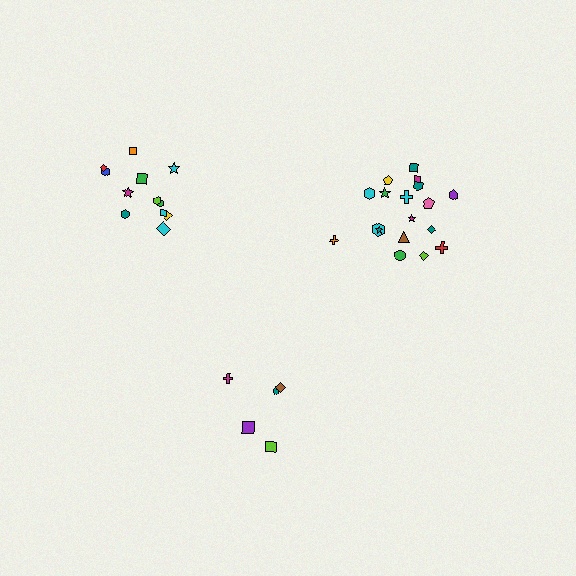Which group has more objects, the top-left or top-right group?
The top-right group.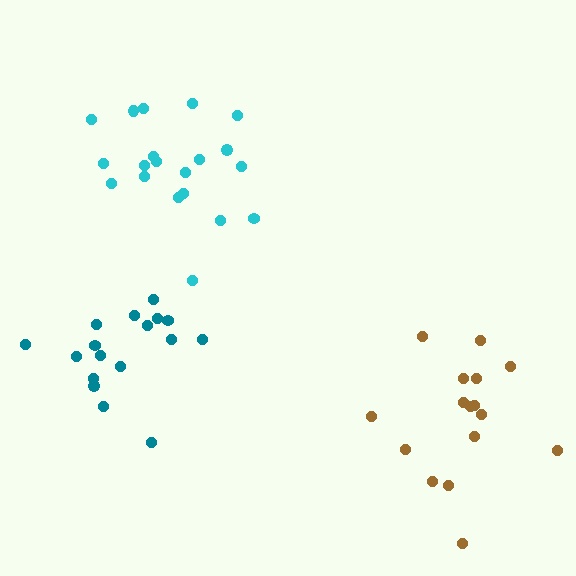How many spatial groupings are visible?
There are 3 spatial groupings.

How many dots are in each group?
Group 1: 20 dots, Group 2: 17 dots, Group 3: 16 dots (53 total).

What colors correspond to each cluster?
The clusters are colored: cyan, teal, brown.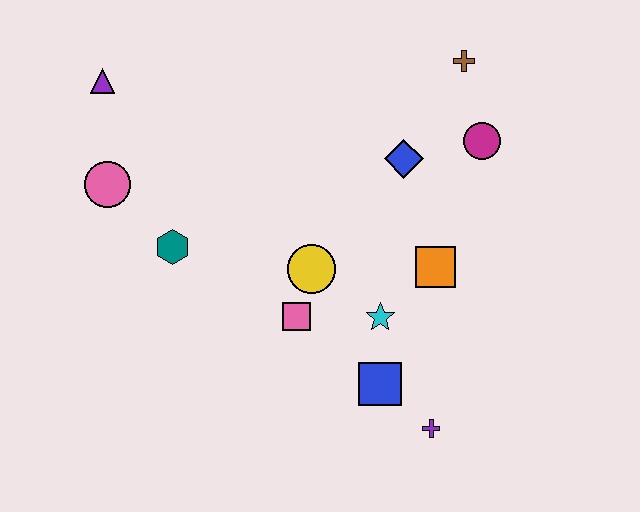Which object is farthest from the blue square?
The purple triangle is farthest from the blue square.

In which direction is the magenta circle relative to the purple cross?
The magenta circle is above the purple cross.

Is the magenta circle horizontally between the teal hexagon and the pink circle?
No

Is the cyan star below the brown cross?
Yes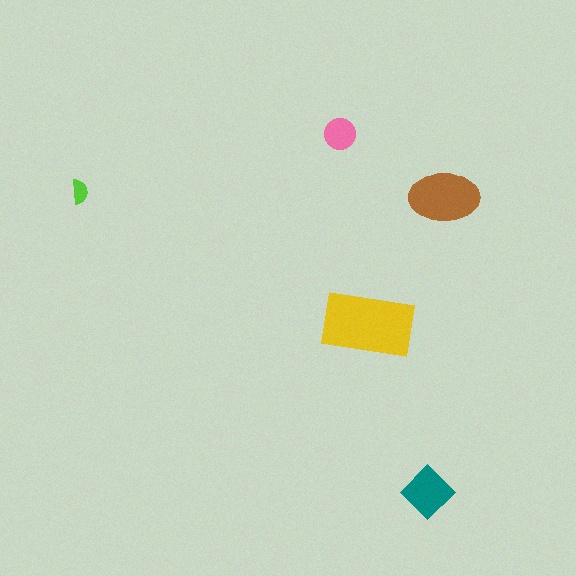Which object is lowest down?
The teal diamond is bottommost.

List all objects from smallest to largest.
The lime semicircle, the pink circle, the teal diamond, the brown ellipse, the yellow rectangle.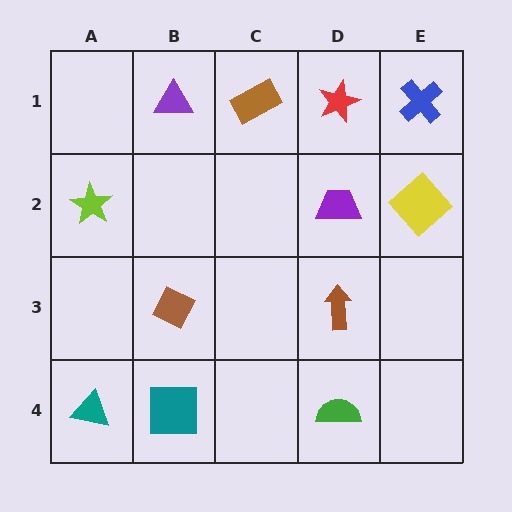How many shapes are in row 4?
3 shapes.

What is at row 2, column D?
A purple trapezoid.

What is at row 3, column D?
A brown arrow.